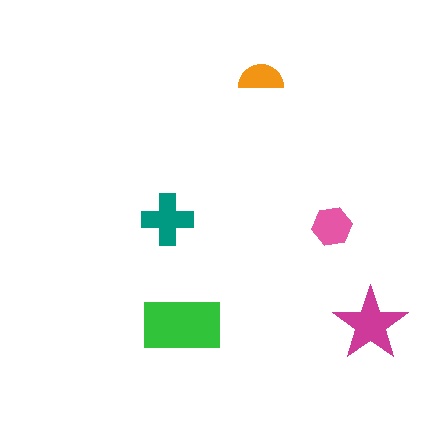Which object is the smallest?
The orange semicircle.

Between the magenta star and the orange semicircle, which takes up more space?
The magenta star.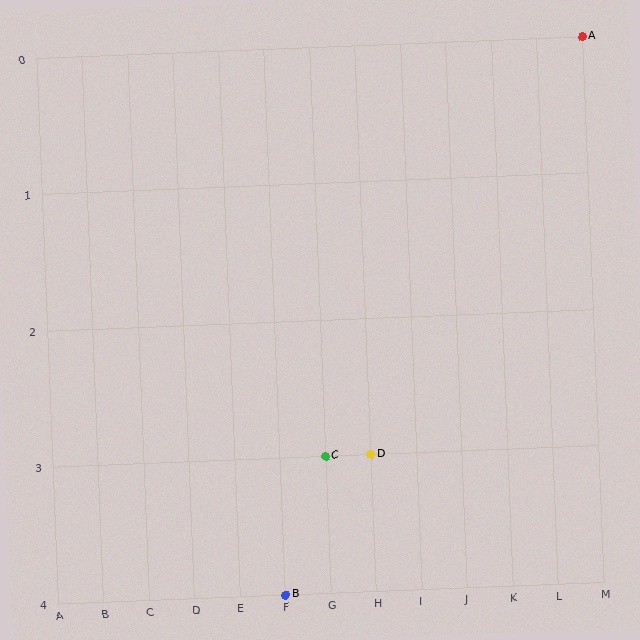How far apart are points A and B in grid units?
Points A and B are 7 columns and 4 rows apart (about 8.1 grid units diagonally).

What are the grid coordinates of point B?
Point B is at grid coordinates (F, 4).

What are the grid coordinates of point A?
Point A is at grid coordinates (M, 0).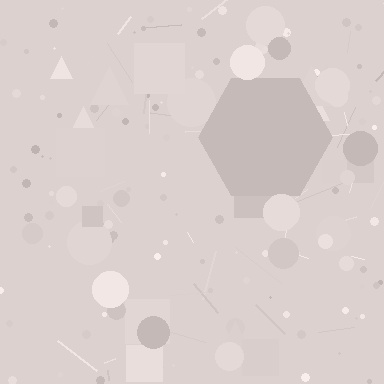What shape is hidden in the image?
A hexagon is hidden in the image.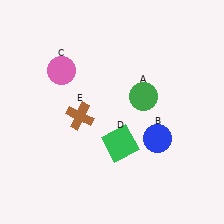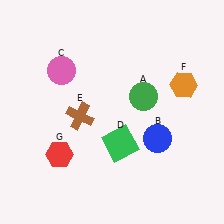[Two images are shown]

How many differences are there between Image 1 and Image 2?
There are 2 differences between the two images.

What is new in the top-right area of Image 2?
An orange hexagon (F) was added in the top-right area of Image 2.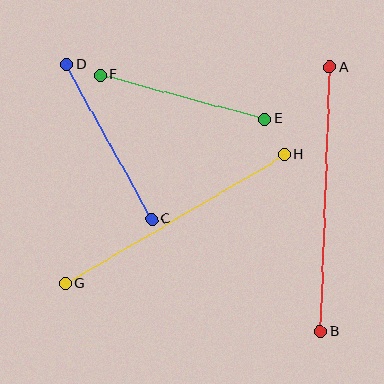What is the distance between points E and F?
The distance is approximately 170 pixels.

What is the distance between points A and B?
The distance is approximately 265 pixels.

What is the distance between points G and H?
The distance is approximately 255 pixels.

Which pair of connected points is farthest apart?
Points A and B are farthest apart.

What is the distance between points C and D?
The distance is approximately 177 pixels.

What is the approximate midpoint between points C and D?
The midpoint is at approximately (109, 142) pixels.